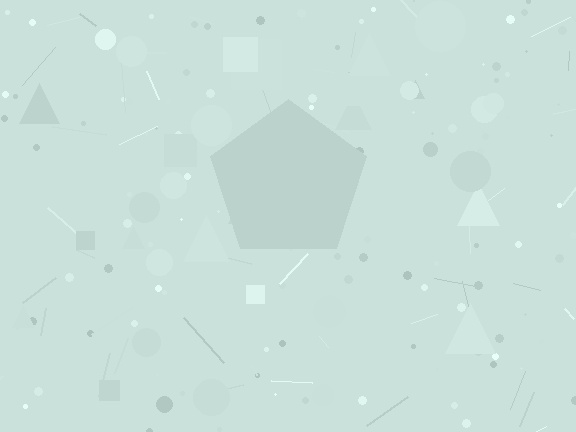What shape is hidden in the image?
A pentagon is hidden in the image.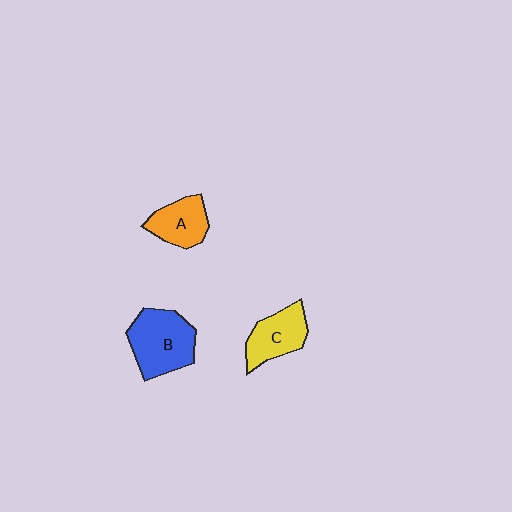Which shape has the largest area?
Shape B (blue).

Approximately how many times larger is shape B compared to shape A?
Approximately 1.5 times.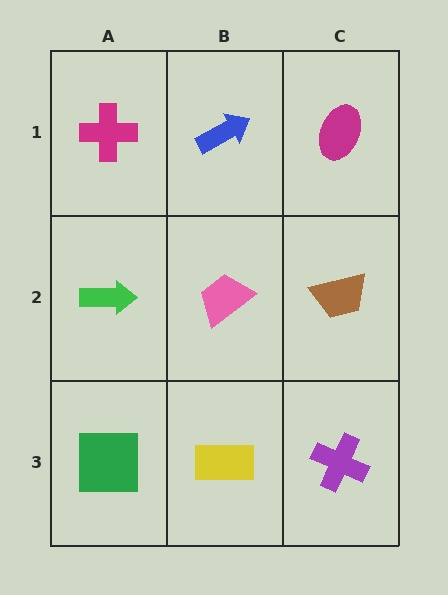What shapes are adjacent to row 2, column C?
A magenta ellipse (row 1, column C), a purple cross (row 3, column C), a pink trapezoid (row 2, column B).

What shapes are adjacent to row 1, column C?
A brown trapezoid (row 2, column C), a blue arrow (row 1, column B).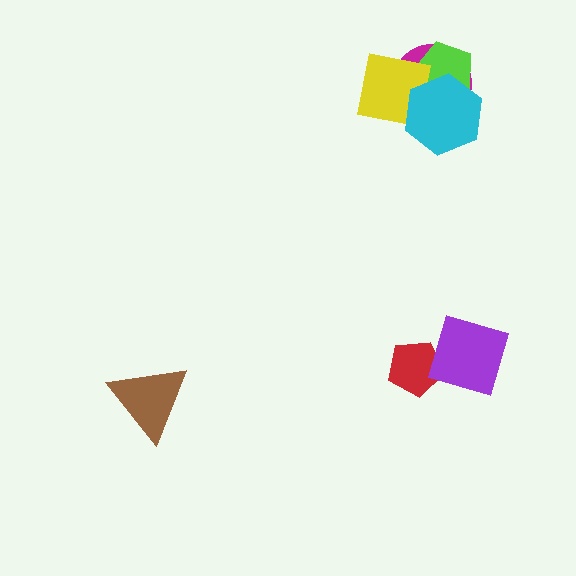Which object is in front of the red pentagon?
The purple square is in front of the red pentagon.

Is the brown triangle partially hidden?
No, no other shape covers it.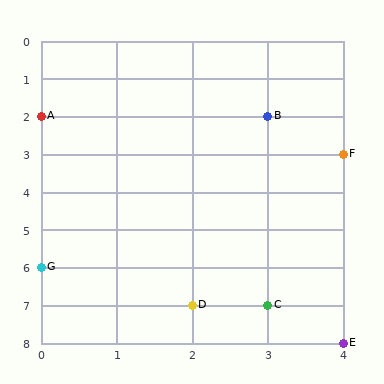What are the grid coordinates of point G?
Point G is at grid coordinates (0, 6).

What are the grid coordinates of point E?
Point E is at grid coordinates (4, 8).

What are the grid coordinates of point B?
Point B is at grid coordinates (3, 2).